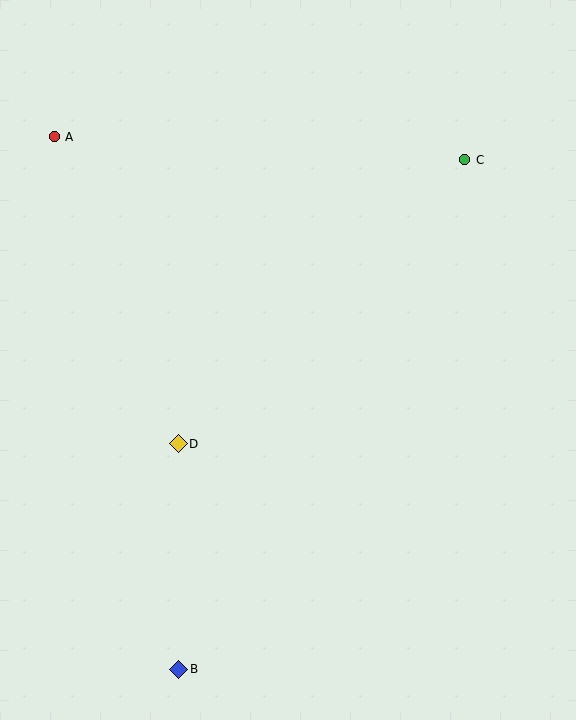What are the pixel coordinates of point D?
Point D is at (178, 444).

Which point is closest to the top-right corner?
Point C is closest to the top-right corner.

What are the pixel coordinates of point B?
Point B is at (179, 669).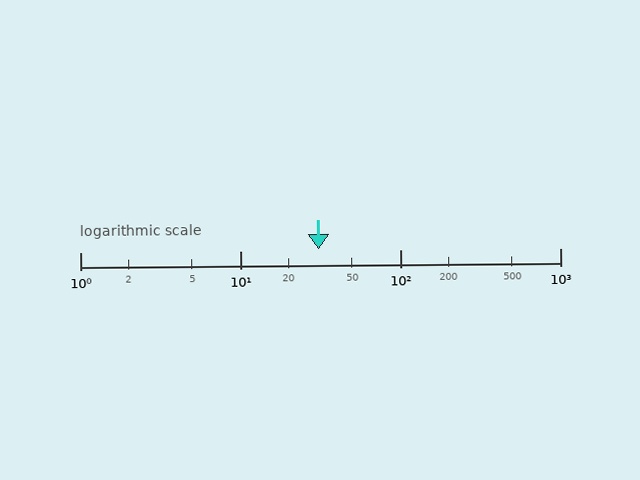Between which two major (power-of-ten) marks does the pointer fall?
The pointer is between 10 and 100.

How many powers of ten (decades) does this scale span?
The scale spans 3 decades, from 1 to 1000.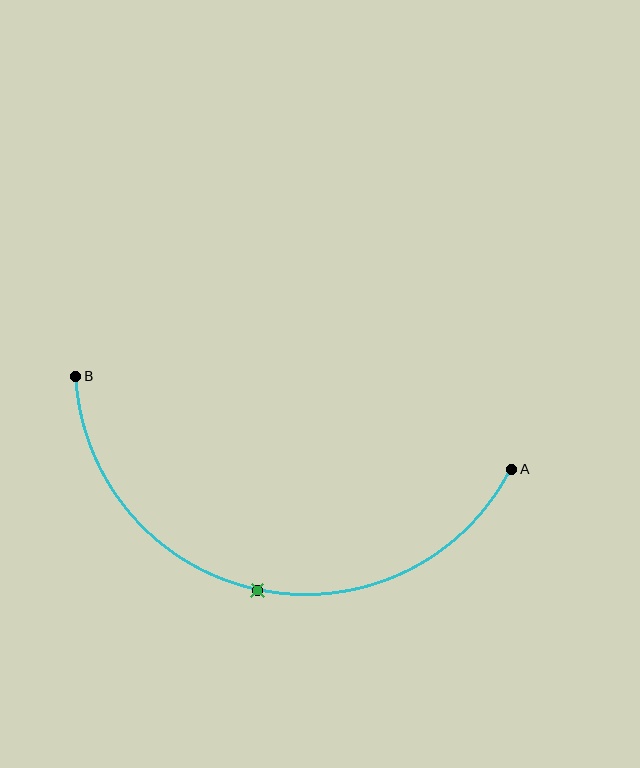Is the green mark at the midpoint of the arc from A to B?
Yes. The green mark lies on the arc at equal arc-length from both A and B — it is the arc midpoint.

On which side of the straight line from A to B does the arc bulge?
The arc bulges below the straight line connecting A and B.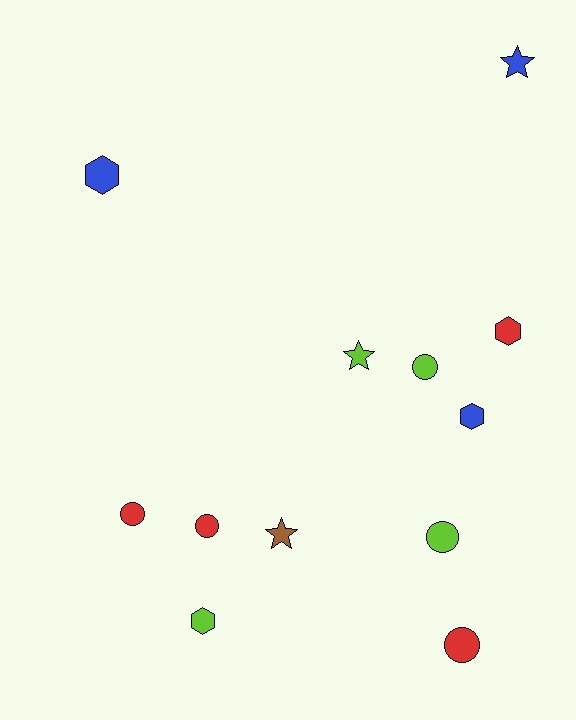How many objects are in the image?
There are 12 objects.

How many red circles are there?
There are 3 red circles.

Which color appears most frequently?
Lime, with 4 objects.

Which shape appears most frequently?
Circle, with 5 objects.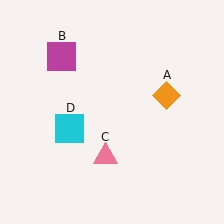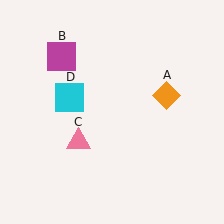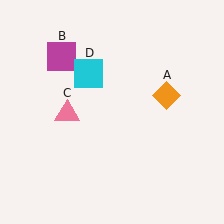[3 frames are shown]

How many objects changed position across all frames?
2 objects changed position: pink triangle (object C), cyan square (object D).